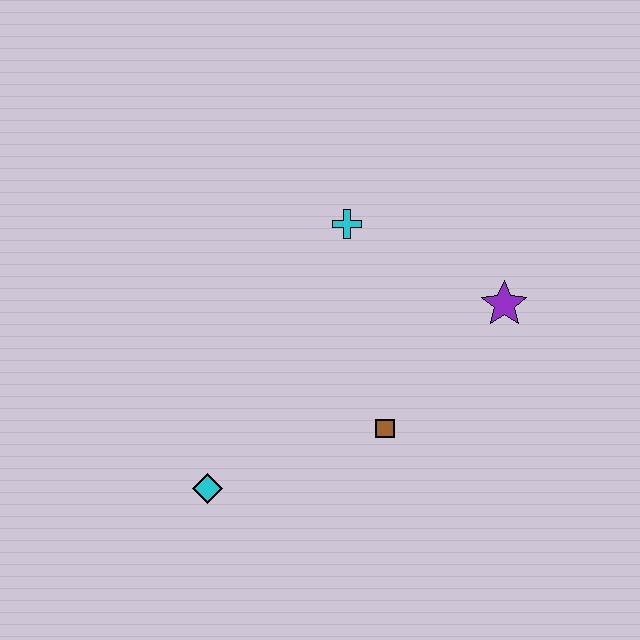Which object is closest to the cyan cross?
The purple star is closest to the cyan cross.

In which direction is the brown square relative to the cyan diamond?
The brown square is to the right of the cyan diamond.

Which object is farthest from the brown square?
The cyan cross is farthest from the brown square.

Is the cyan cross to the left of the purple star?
Yes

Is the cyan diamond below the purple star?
Yes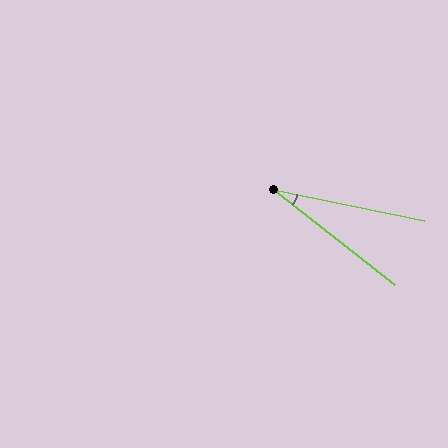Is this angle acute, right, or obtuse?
It is acute.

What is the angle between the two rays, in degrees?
Approximately 27 degrees.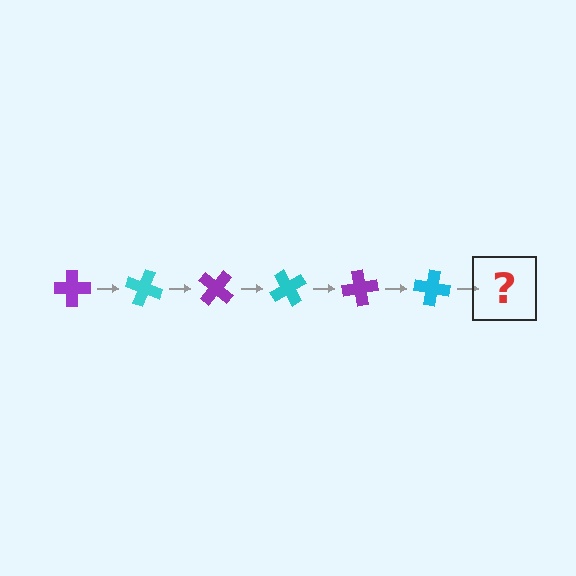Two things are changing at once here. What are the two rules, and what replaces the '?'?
The two rules are that it rotates 20 degrees each step and the color cycles through purple and cyan. The '?' should be a purple cross, rotated 120 degrees from the start.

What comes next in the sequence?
The next element should be a purple cross, rotated 120 degrees from the start.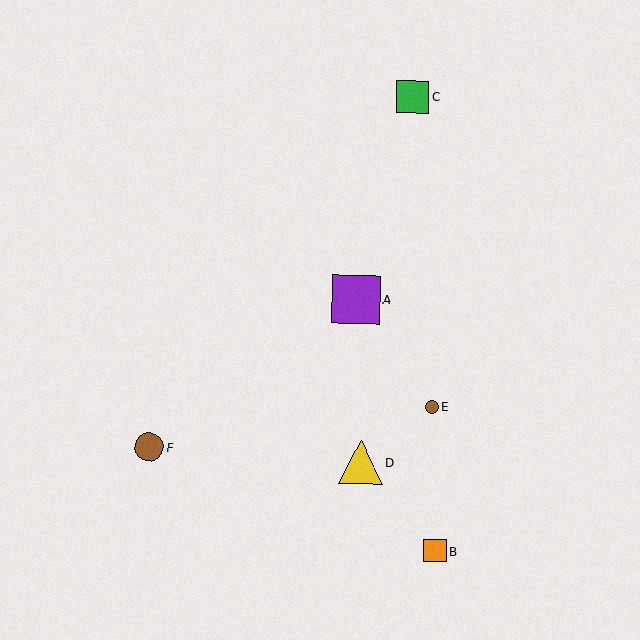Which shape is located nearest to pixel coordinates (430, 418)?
The brown circle (labeled E) at (431, 407) is nearest to that location.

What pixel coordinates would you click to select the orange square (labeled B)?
Click at (435, 551) to select the orange square B.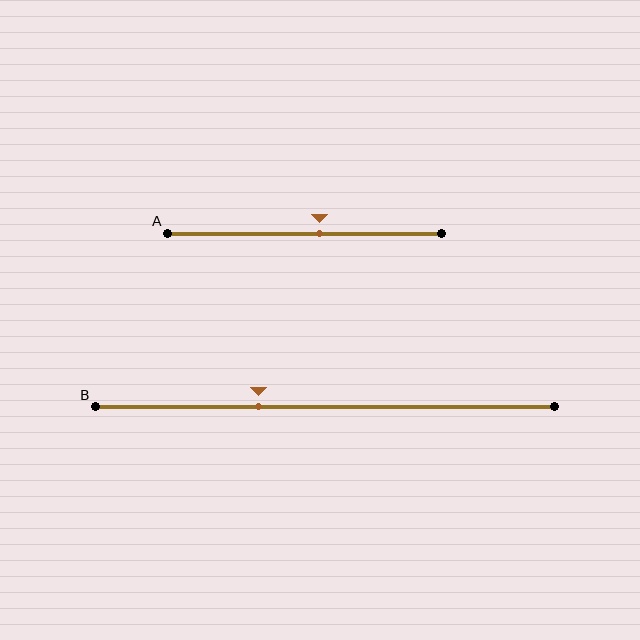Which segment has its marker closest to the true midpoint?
Segment A has its marker closest to the true midpoint.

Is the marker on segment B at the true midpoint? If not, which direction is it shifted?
No, the marker on segment B is shifted to the left by about 14% of the segment length.